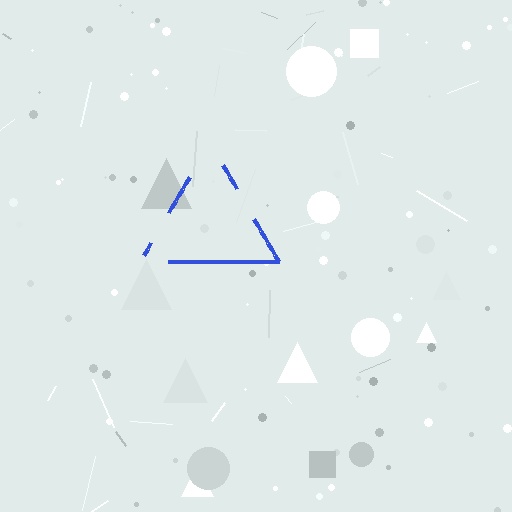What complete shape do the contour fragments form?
The contour fragments form a triangle.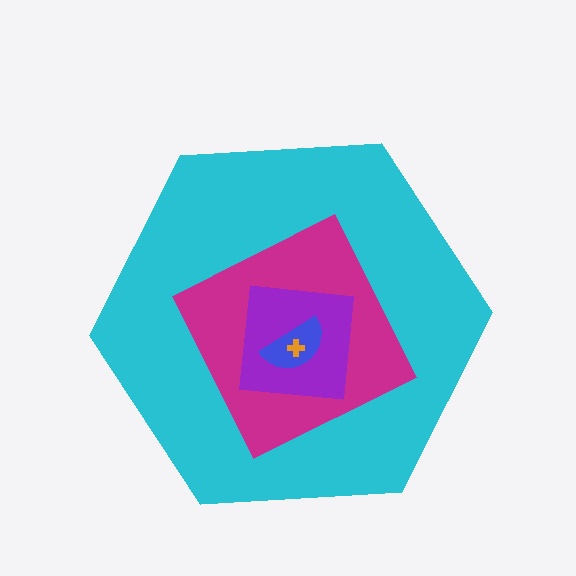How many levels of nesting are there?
5.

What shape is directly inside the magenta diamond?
The purple square.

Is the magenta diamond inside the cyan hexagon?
Yes.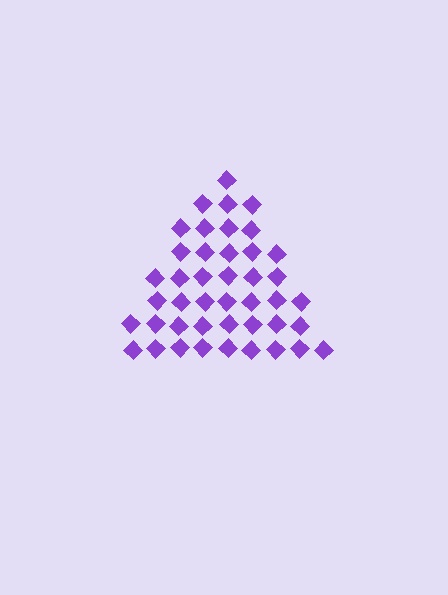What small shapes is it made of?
It is made of small diamonds.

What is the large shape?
The large shape is a triangle.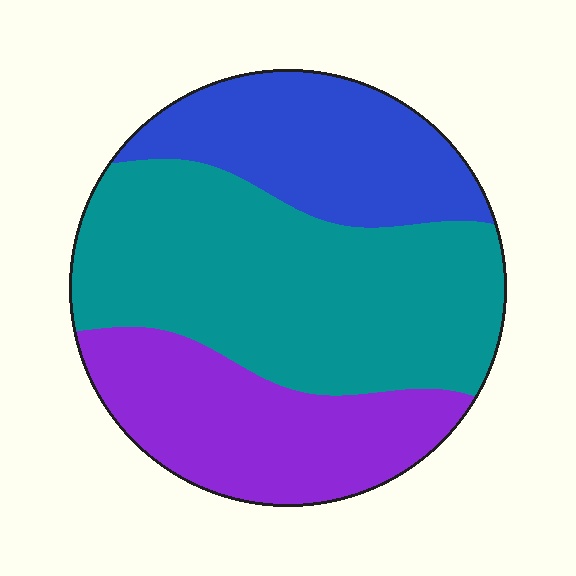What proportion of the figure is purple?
Purple takes up about one quarter (1/4) of the figure.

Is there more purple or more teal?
Teal.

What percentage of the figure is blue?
Blue takes up about one quarter (1/4) of the figure.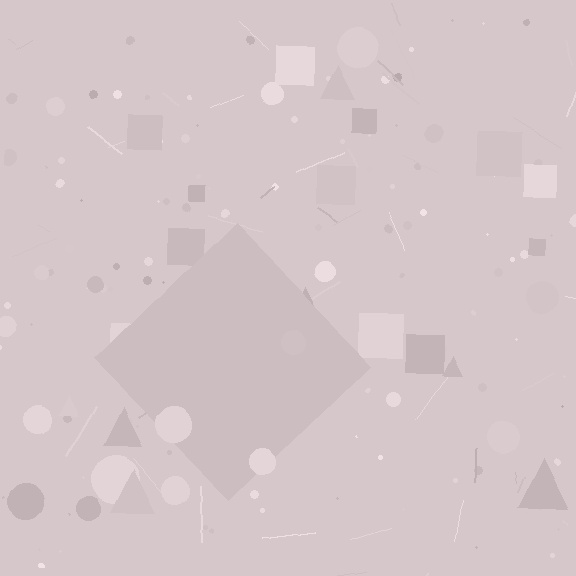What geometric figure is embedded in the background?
A diamond is embedded in the background.